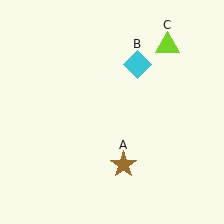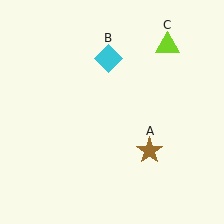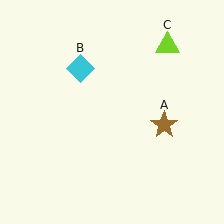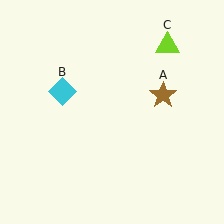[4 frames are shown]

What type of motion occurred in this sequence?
The brown star (object A), cyan diamond (object B) rotated counterclockwise around the center of the scene.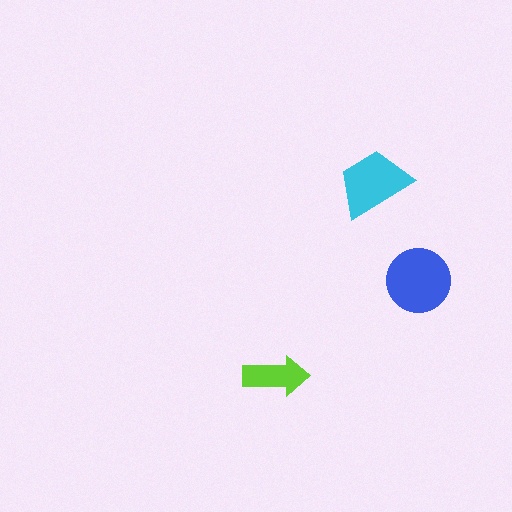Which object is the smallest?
The lime arrow.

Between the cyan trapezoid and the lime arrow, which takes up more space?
The cyan trapezoid.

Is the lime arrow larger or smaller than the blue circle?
Smaller.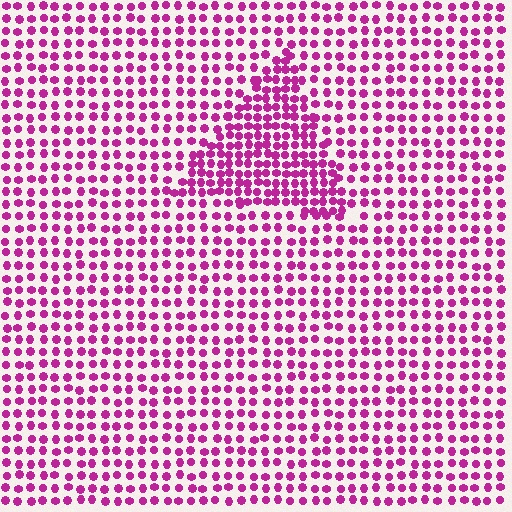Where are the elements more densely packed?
The elements are more densely packed inside the triangle boundary.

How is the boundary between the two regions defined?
The boundary is defined by a change in element density (approximately 1.7x ratio). All elements are the same color, size, and shape.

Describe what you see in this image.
The image contains small magenta elements arranged at two different densities. A triangle-shaped region is visible where the elements are more densely packed than the surrounding area.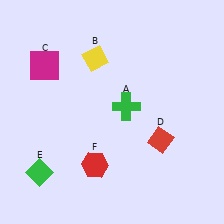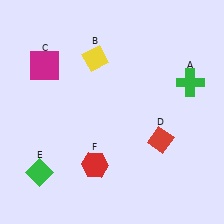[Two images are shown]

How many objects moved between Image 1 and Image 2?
1 object moved between the two images.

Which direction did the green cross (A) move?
The green cross (A) moved right.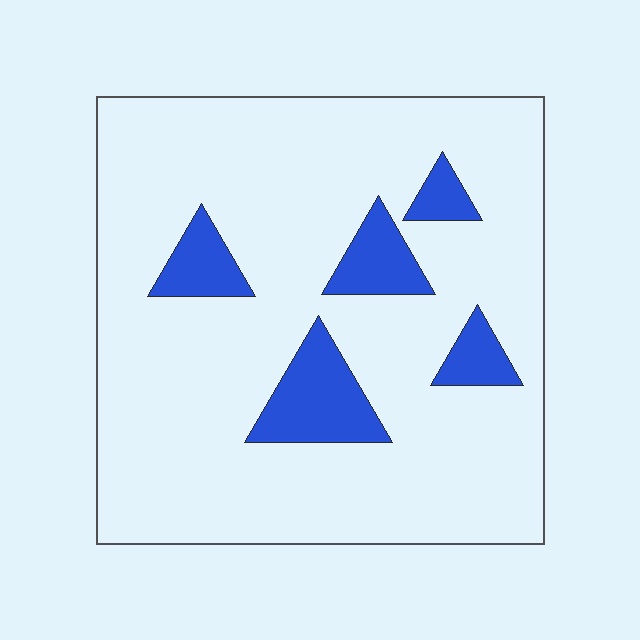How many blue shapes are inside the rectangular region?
5.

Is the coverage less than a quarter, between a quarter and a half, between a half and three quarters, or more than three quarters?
Less than a quarter.